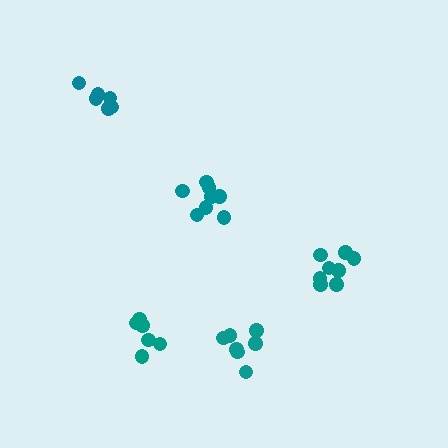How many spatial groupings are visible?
There are 5 spatial groupings.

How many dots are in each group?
Group 1: 7 dots, Group 2: 6 dots, Group 3: 6 dots, Group 4: 8 dots, Group 5: 8 dots (35 total).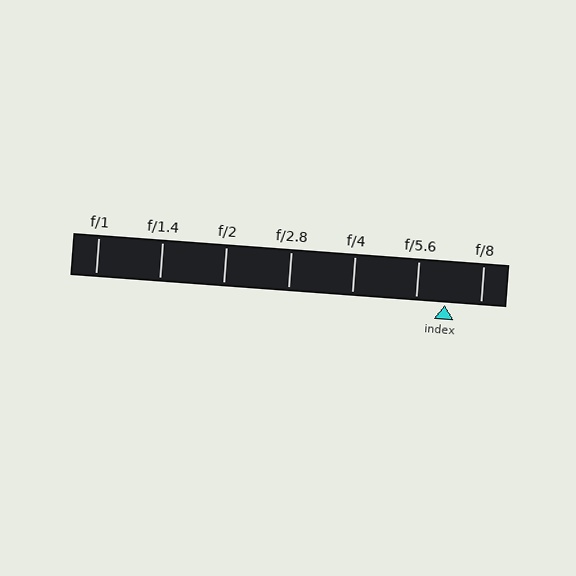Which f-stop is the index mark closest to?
The index mark is closest to f/5.6.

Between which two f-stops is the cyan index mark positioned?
The index mark is between f/5.6 and f/8.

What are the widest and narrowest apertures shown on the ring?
The widest aperture shown is f/1 and the narrowest is f/8.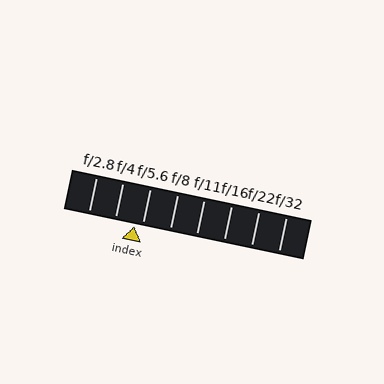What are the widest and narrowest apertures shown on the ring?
The widest aperture shown is f/2.8 and the narrowest is f/32.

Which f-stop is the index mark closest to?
The index mark is closest to f/5.6.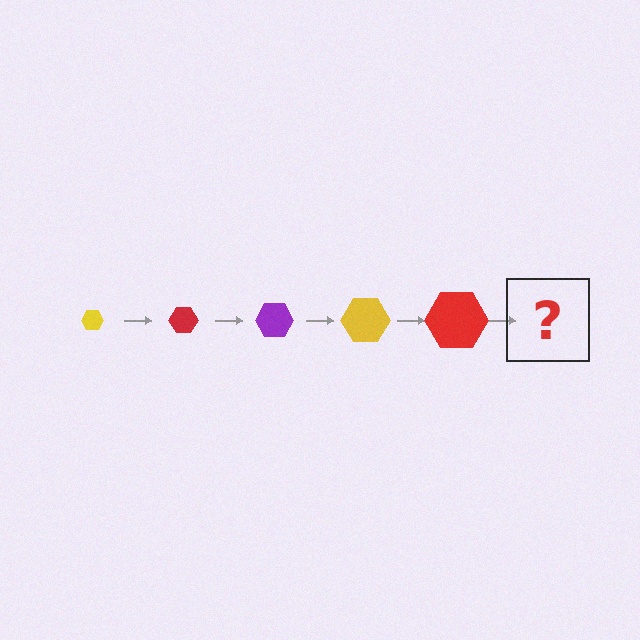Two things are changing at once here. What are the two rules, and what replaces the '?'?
The two rules are that the hexagon grows larger each step and the color cycles through yellow, red, and purple. The '?' should be a purple hexagon, larger than the previous one.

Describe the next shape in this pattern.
It should be a purple hexagon, larger than the previous one.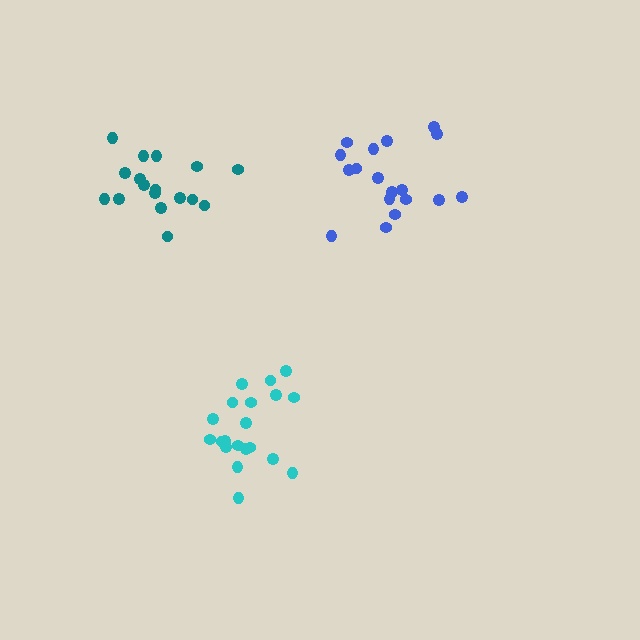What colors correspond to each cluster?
The clusters are colored: blue, teal, cyan.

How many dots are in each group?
Group 1: 18 dots, Group 2: 17 dots, Group 3: 20 dots (55 total).